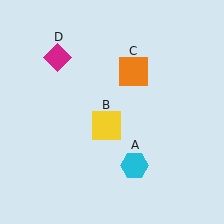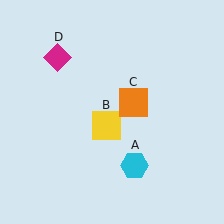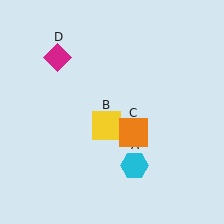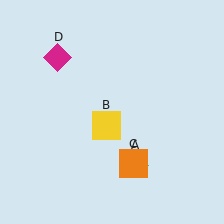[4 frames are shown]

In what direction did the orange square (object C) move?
The orange square (object C) moved down.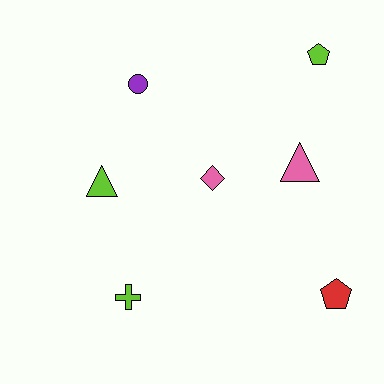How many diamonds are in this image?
There is 1 diamond.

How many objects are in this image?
There are 7 objects.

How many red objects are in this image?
There is 1 red object.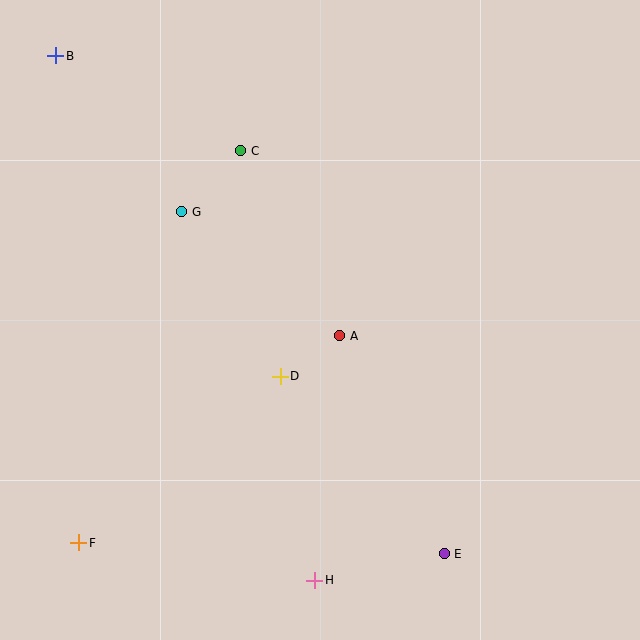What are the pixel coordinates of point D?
Point D is at (280, 376).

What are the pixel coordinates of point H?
Point H is at (315, 580).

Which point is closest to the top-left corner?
Point B is closest to the top-left corner.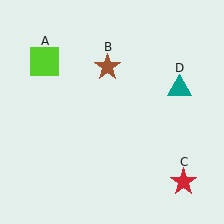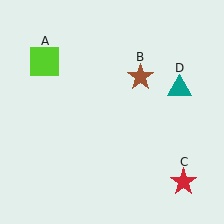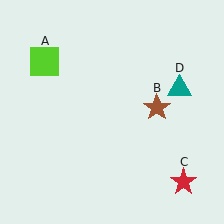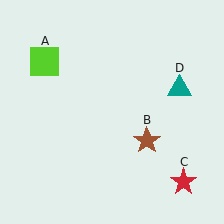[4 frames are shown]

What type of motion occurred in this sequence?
The brown star (object B) rotated clockwise around the center of the scene.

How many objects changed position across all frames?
1 object changed position: brown star (object B).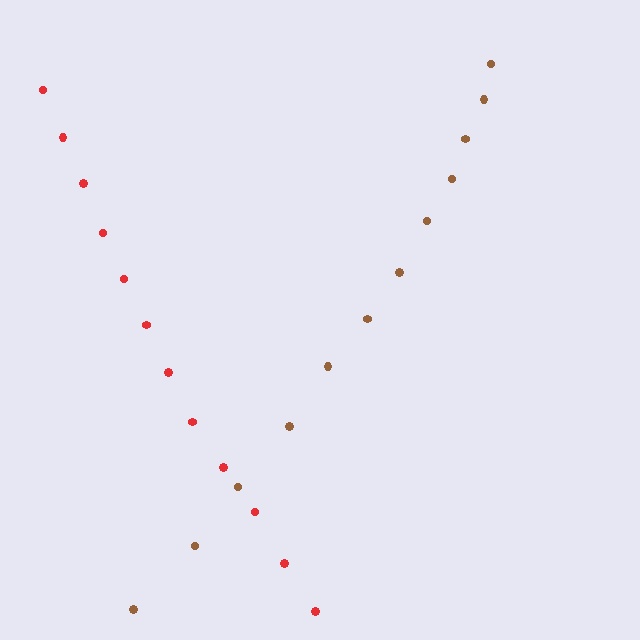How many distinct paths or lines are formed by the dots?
There are 2 distinct paths.